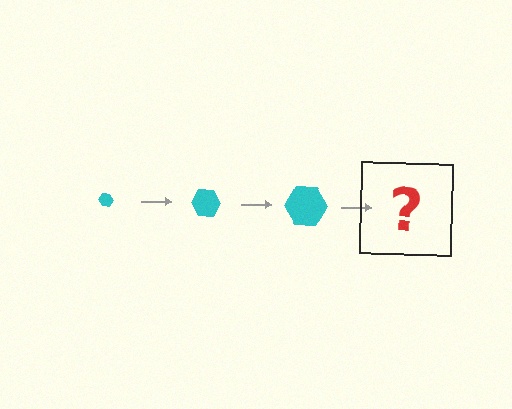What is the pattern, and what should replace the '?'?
The pattern is that the hexagon gets progressively larger each step. The '?' should be a cyan hexagon, larger than the previous one.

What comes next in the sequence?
The next element should be a cyan hexagon, larger than the previous one.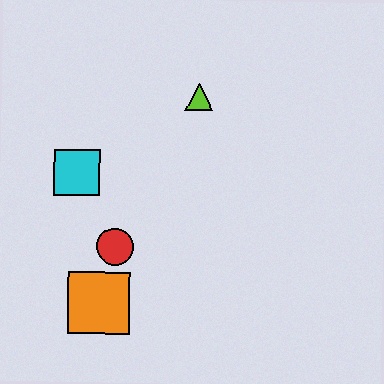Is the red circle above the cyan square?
No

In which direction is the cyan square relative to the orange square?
The cyan square is above the orange square.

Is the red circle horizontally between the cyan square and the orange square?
No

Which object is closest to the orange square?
The red circle is closest to the orange square.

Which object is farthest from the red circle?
The lime triangle is farthest from the red circle.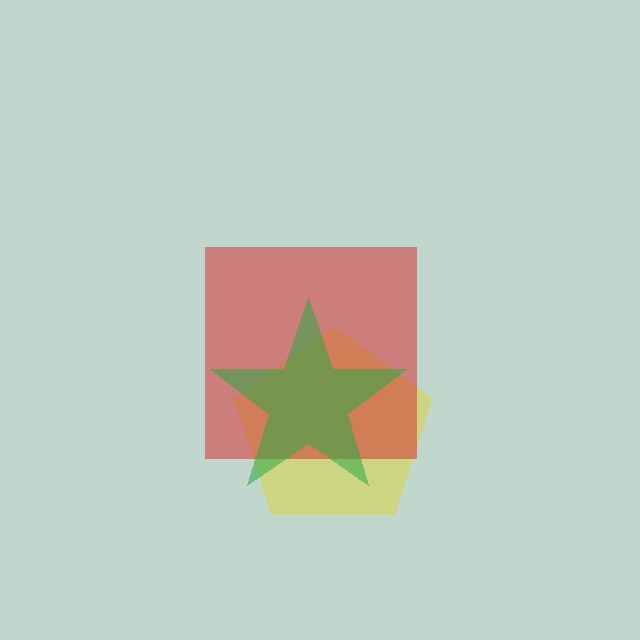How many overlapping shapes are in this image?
There are 3 overlapping shapes in the image.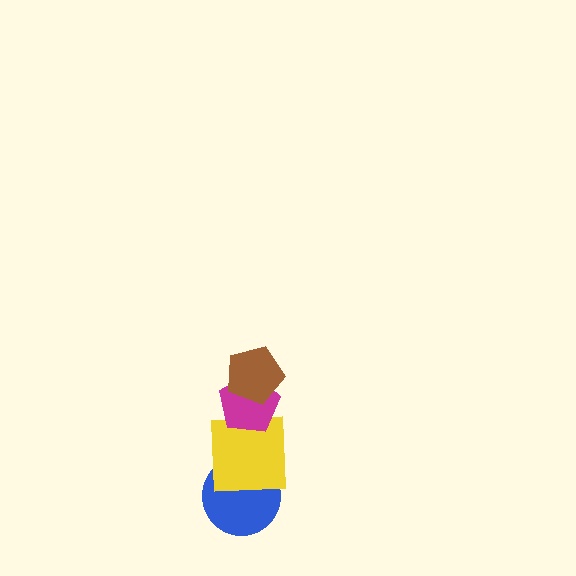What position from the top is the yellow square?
The yellow square is 3rd from the top.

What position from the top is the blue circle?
The blue circle is 4th from the top.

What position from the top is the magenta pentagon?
The magenta pentagon is 2nd from the top.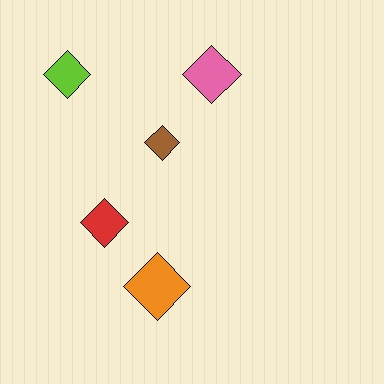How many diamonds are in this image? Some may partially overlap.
There are 5 diamonds.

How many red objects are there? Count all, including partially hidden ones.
There is 1 red object.